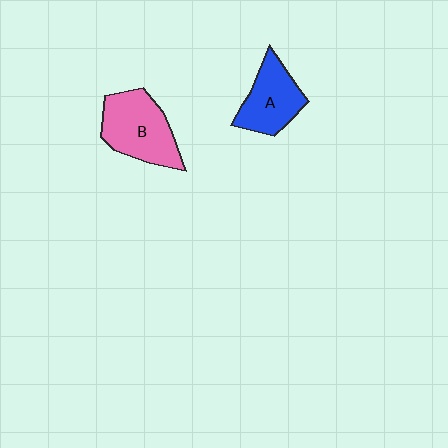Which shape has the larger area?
Shape B (pink).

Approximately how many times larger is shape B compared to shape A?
Approximately 1.3 times.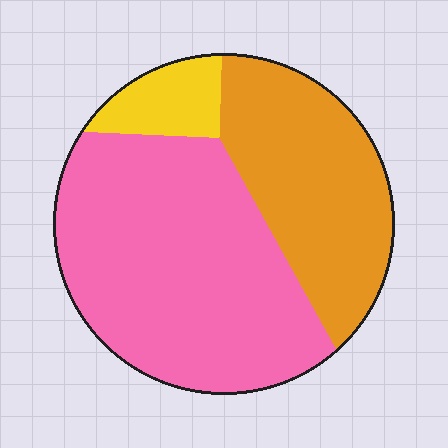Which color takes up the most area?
Pink, at roughly 55%.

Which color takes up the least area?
Yellow, at roughly 10%.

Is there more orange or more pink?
Pink.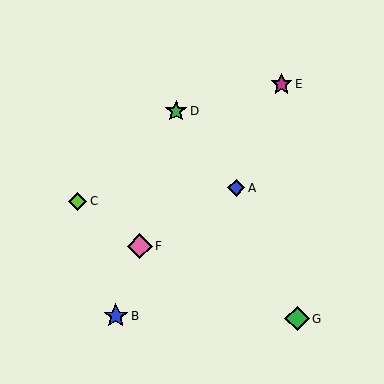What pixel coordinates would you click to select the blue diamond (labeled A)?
Click at (236, 188) to select the blue diamond A.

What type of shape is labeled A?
Shape A is a blue diamond.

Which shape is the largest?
The pink diamond (labeled F) is the largest.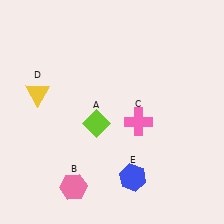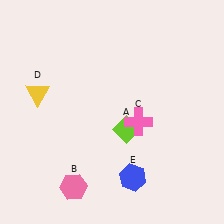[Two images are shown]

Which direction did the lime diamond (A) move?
The lime diamond (A) moved right.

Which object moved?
The lime diamond (A) moved right.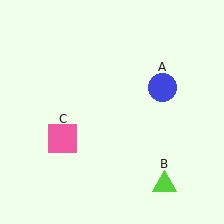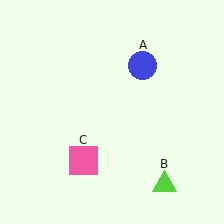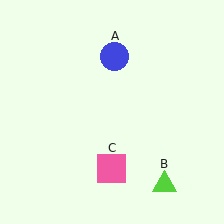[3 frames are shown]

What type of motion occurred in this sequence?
The blue circle (object A), pink square (object C) rotated counterclockwise around the center of the scene.